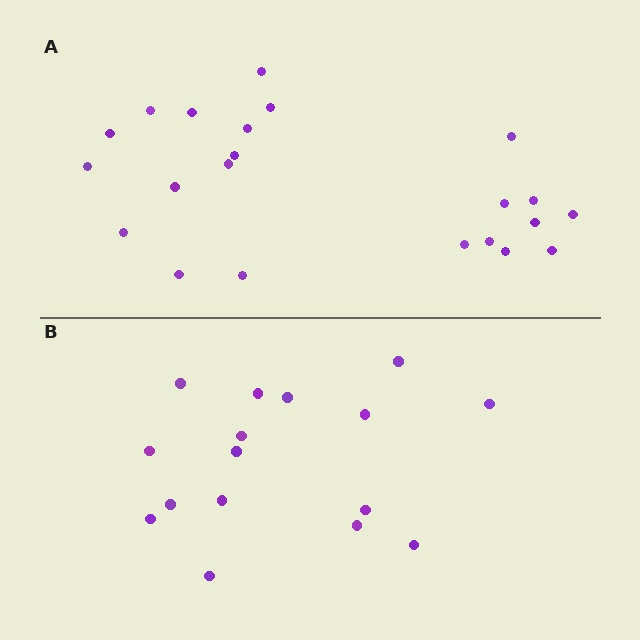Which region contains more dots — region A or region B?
Region A (the top region) has more dots.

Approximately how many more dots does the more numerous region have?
Region A has about 6 more dots than region B.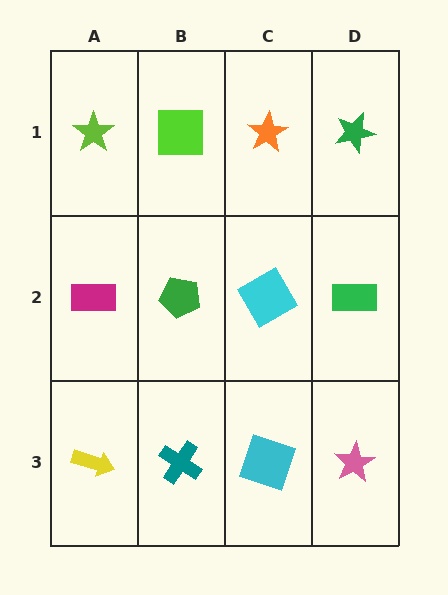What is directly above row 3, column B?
A green pentagon.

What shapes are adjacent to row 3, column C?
A cyan square (row 2, column C), a teal cross (row 3, column B), a pink star (row 3, column D).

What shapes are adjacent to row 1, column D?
A green rectangle (row 2, column D), an orange star (row 1, column C).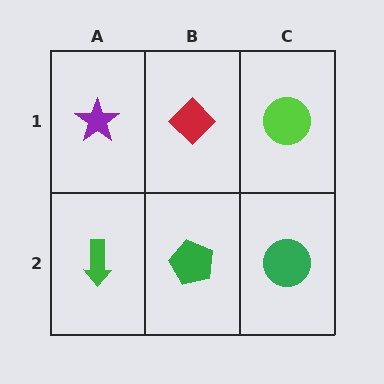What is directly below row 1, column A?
A green arrow.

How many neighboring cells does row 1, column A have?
2.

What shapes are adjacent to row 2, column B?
A red diamond (row 1, column B), a green arrow (row 2, column A), a green circle (row 2, column C).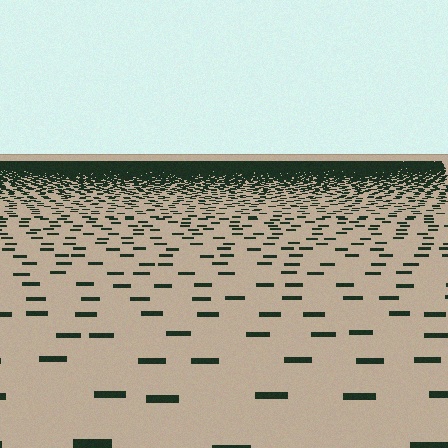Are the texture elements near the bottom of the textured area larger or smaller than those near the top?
Larger. Near the bottom, elements are closer to the viewer and appear at a bigger on-screen size.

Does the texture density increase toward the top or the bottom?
Density increases toward the top.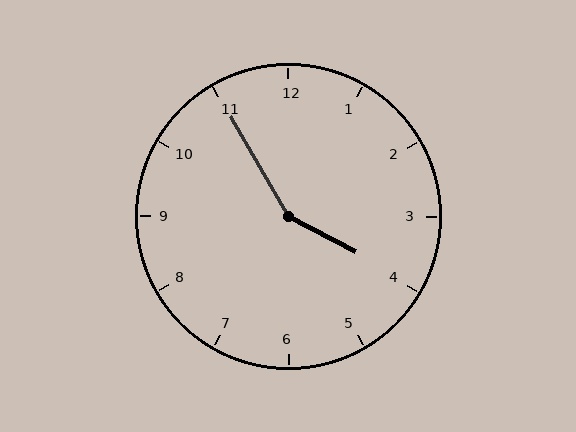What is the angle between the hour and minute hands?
Approximately 148 degrees.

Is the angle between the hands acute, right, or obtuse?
It is obtuse.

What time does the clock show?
3:55.